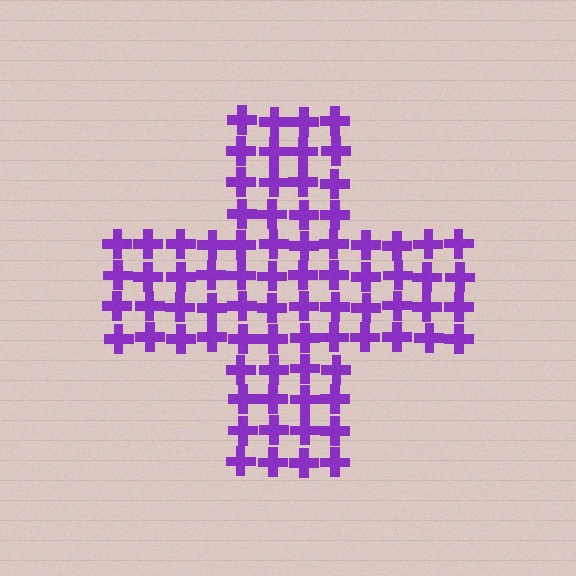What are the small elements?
The small elements are crosses.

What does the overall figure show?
The overall figure shows a cross.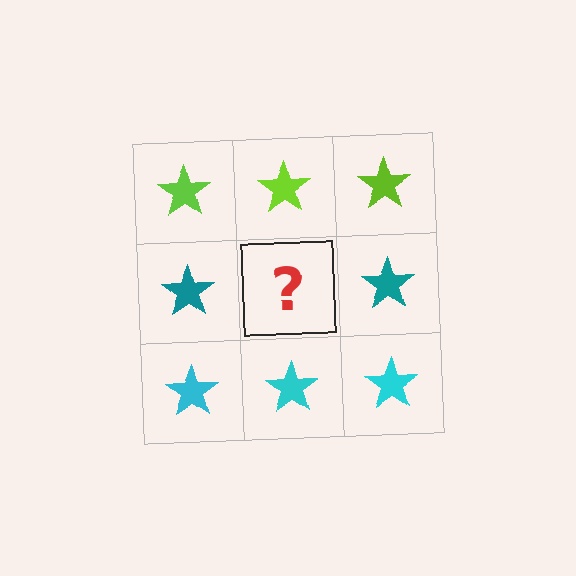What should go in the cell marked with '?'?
The missing cell should contain a teal star.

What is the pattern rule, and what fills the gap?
The rule is that each row has a consistent color. The gap should be filled with a teal star.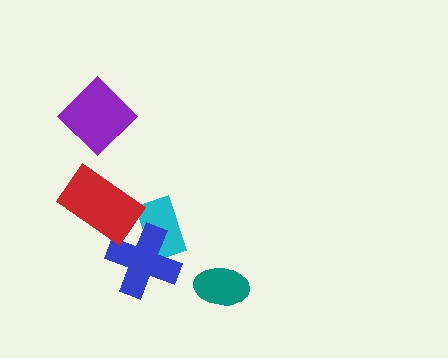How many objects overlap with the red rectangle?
0 objects overlap with the red rectangle.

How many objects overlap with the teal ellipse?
0 objects overlap with the teal ellipse.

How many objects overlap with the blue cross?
1 object overlaps with the blue cross.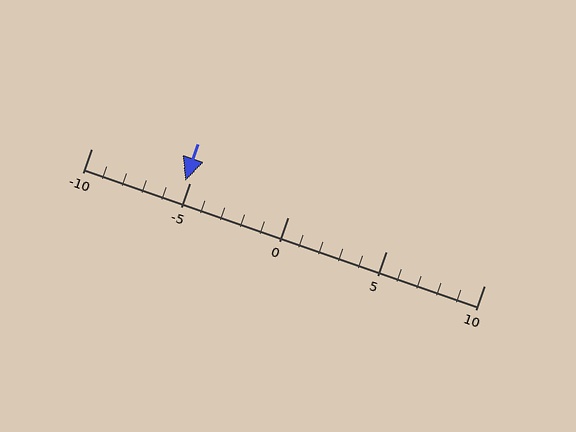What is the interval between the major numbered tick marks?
The major tick marks are spaced 5 units apart.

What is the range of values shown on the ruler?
The ruler shows values from -10 to 10.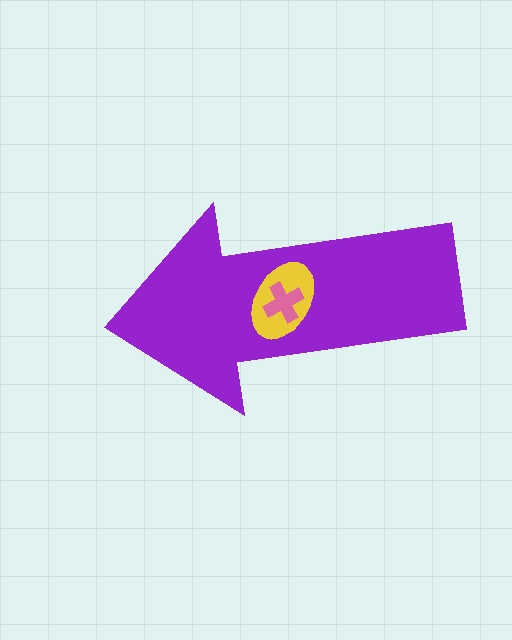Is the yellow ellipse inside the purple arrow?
Yes.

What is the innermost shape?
The pink cross.